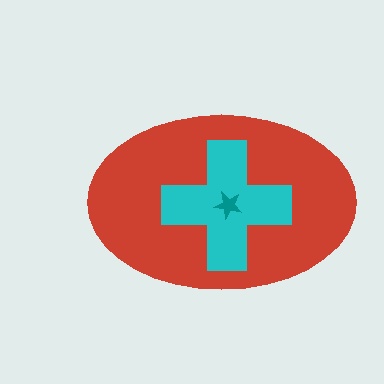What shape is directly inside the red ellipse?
The cyan cross.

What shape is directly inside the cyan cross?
The teal star.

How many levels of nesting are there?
3.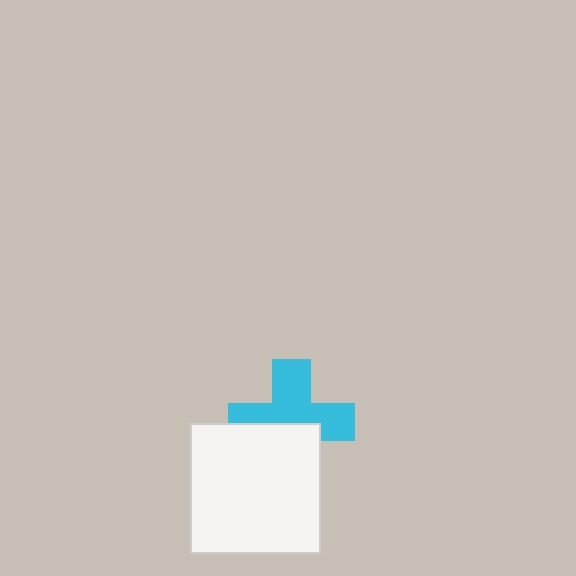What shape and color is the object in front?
The object in front is a white square.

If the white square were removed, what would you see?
You would see the complete cyan cross.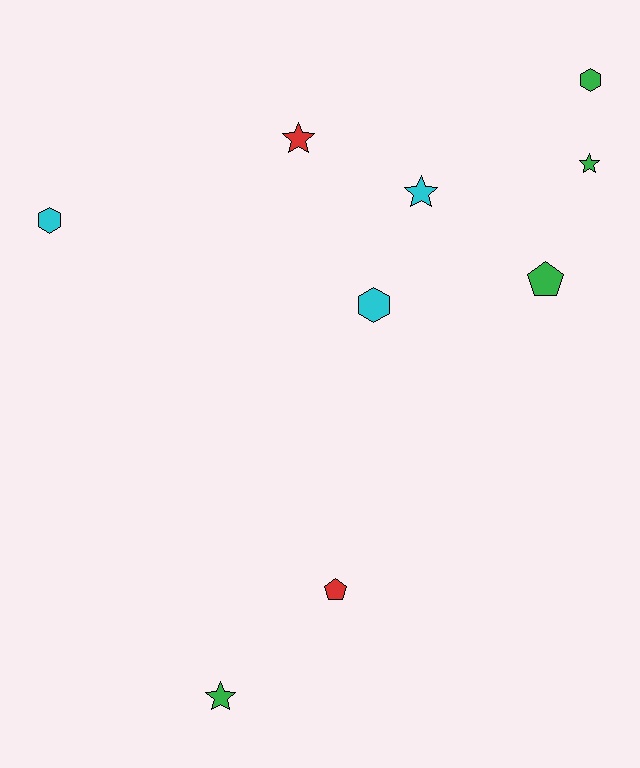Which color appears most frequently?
Green, with 4 objects.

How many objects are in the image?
There are 9 objects.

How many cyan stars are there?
There is 1 cyan star.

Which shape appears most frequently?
Star, with 4 objects.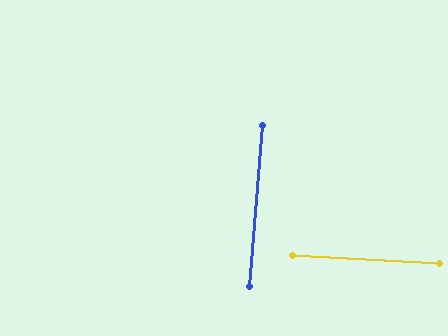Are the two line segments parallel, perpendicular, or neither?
Perpendicular — they meet at approximately 88°.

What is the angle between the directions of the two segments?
Approximately 88 degrees.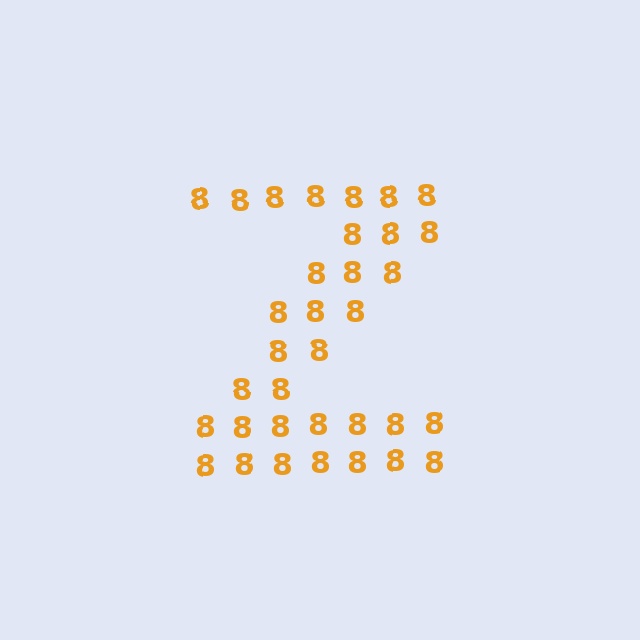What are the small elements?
The small elements are digit 8's.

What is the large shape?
The large shape is the letter Z.